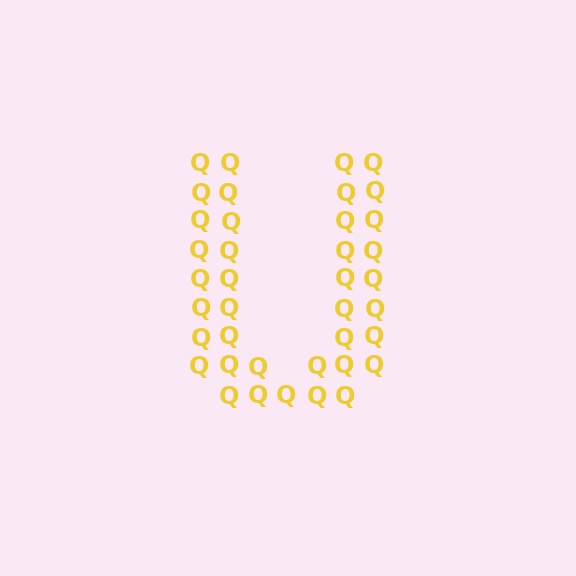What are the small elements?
The small elements are letter Q's.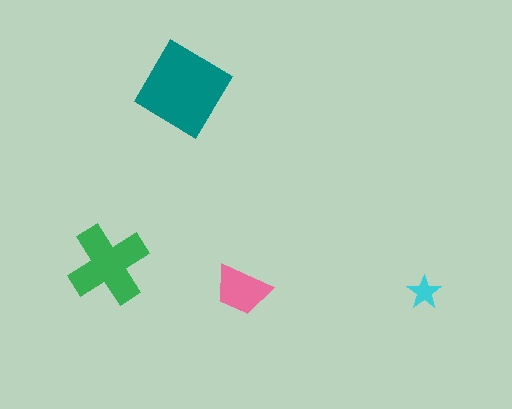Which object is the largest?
The teal diamond.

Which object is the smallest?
The cyan star.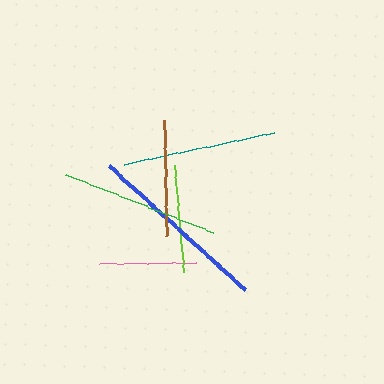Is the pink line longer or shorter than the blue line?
The blue line is longer than the pink line.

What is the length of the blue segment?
The blue segment is approximately 184 pixels long.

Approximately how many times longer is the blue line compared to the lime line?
The blue line is approximately 1.7 times the length of the lime line.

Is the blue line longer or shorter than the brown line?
The blue line is longer than the brown line.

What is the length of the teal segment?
The teal segment is approximately 154 pixels long.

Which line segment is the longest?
The blue line is the longest at approximately 184 pixels.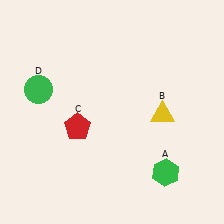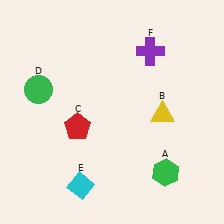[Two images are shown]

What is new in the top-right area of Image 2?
A purple cross (F) was added in the top-right area of Image 2.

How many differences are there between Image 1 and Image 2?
There are 2 differences between the two images.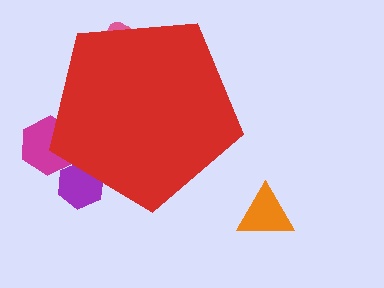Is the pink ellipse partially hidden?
Yes, the pink ellipse is partially hidden behind the red pentagon.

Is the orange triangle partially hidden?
No, the orange triangle is fully visible.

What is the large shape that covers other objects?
A red pentagon.